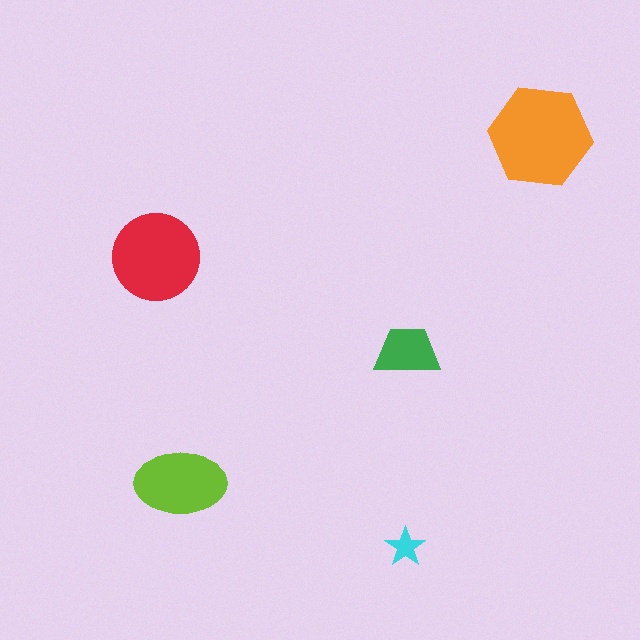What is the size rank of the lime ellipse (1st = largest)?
3rd.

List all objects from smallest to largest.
The cyan star, the green trapezoid, the lime ellipse, the red circle, the orange hexagon.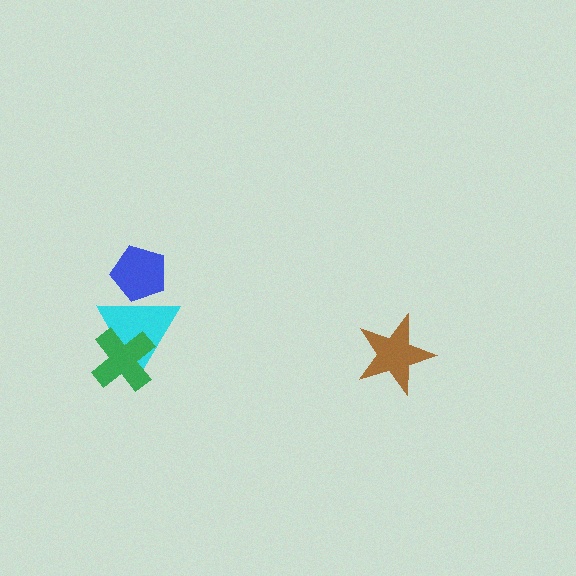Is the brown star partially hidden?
No, no other shape covers it.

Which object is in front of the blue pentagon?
The cyan triangle is in front of the blue pentagon.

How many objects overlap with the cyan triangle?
2 objects overlap with the cyan triangle.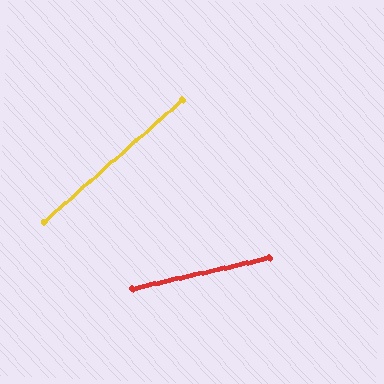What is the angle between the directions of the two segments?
Approximately 29 degrees.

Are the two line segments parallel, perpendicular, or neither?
Neither parallel nor perpendicular — they differ by about 29°.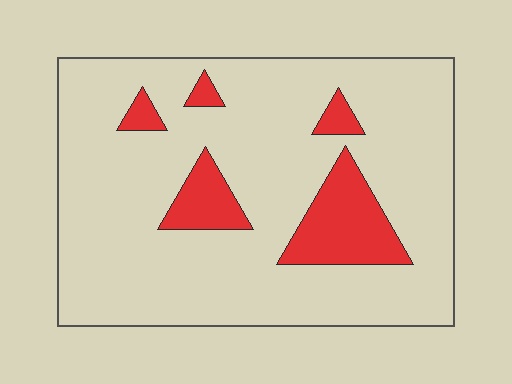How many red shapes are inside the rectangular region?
5.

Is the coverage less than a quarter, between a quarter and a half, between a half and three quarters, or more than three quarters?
Less than a quarter.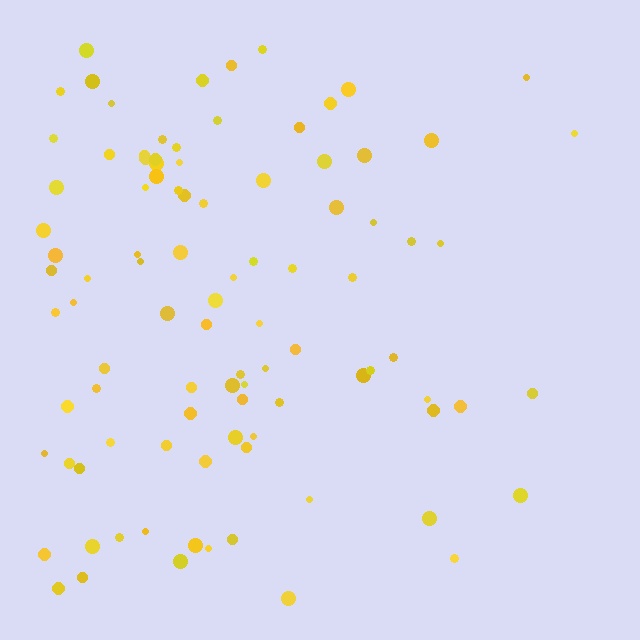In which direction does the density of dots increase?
From right to left, with the left side densest.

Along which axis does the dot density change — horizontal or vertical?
Horizontal.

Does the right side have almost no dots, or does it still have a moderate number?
Still a moderate number, just noticeably fewer than the left.